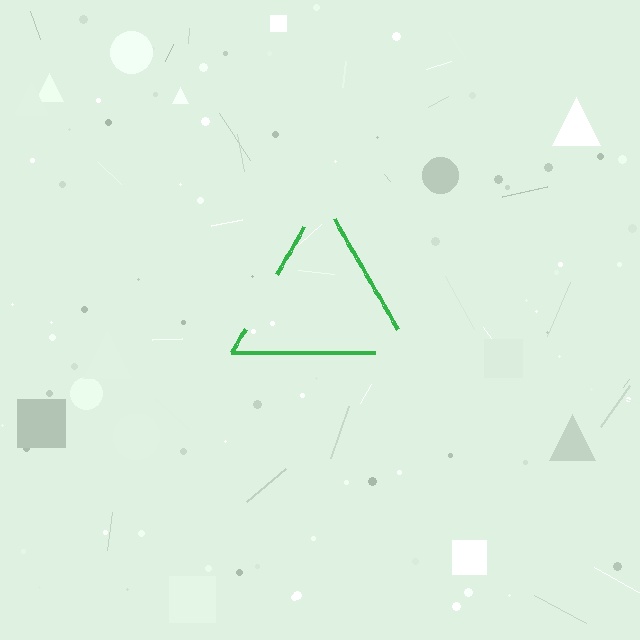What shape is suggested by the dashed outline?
The dashed outline suggests a triangle.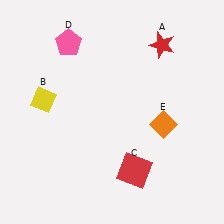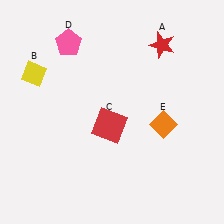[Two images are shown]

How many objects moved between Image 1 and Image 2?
2 objects moved between the two images.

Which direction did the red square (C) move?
The red square (C) moved up.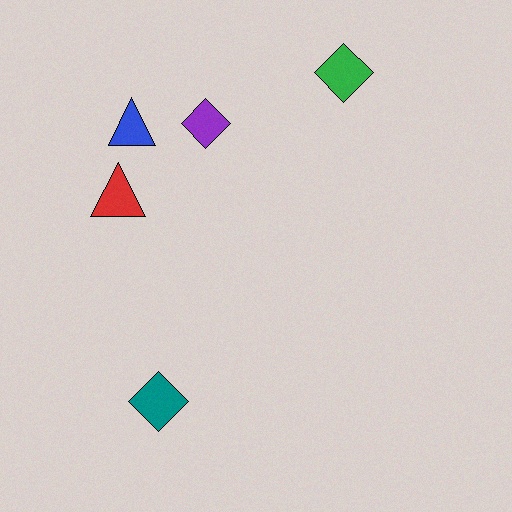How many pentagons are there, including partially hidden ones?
There are no pentagons.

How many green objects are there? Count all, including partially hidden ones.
There is 1 green object.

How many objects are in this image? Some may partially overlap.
There are 5 objects.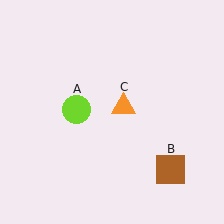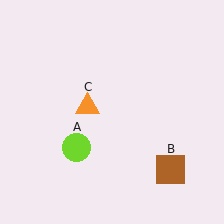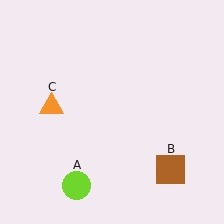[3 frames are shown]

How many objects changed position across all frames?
2 objects changed position: lime circle (object A), orange triangle (object C).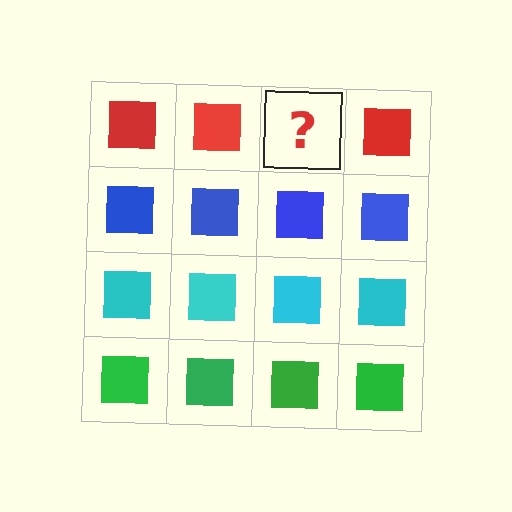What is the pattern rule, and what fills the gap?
The rule is that each row has a consistent color. The gap should be filled with a red square.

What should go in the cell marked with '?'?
The missing cell should contain a red square.